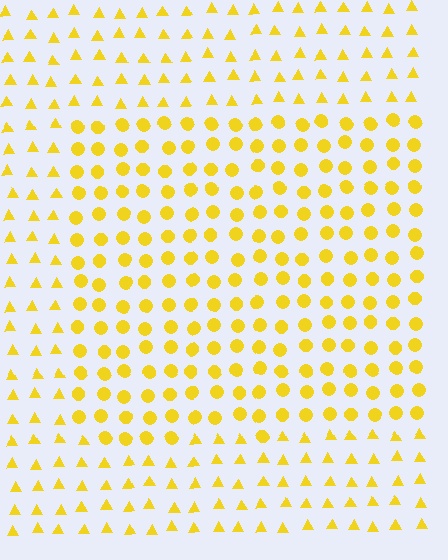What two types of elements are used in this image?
The image uses circles inside the rectangle region and triangles outside it.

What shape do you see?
I see a rectangle.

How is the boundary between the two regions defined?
The boundary is defined by a change in element shape: circles inside vs. triangles outside. All elements share the same color and spacing.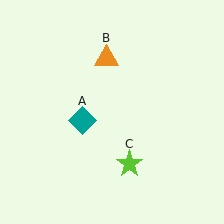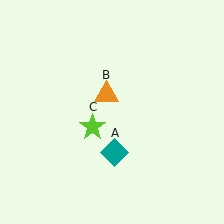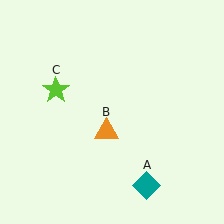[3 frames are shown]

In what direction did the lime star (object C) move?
The lime star (object C) moved up and to the left.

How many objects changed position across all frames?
3 objects changed position: teal diamond (object A), orange triangle (object B), lime star (object C).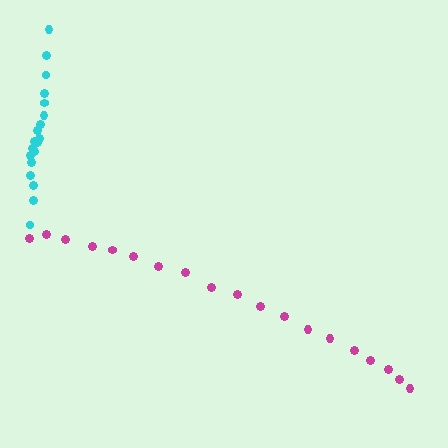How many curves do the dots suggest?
There are 2 distinct paths.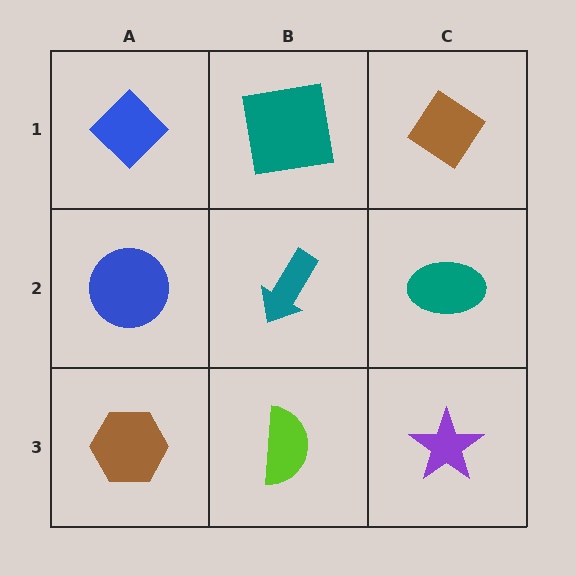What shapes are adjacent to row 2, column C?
A brown diamond (row 1, column C), a purple star (row 3, column C), a teal arrow (row 2, column B).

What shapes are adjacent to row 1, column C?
A teal ellipse (row 2, column C), a teal square (row 1, column B).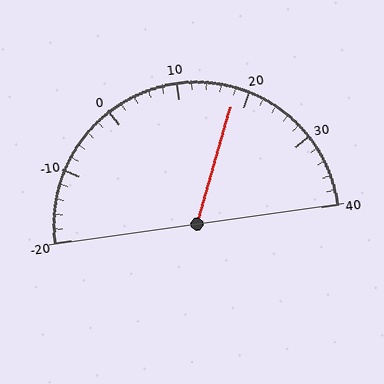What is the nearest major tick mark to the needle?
The nearest major tick mark is 20.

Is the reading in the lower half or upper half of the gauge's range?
The reading is in the upper half of the range (-20 to 40).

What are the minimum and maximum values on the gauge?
The gauge ranges from -20 to 40.